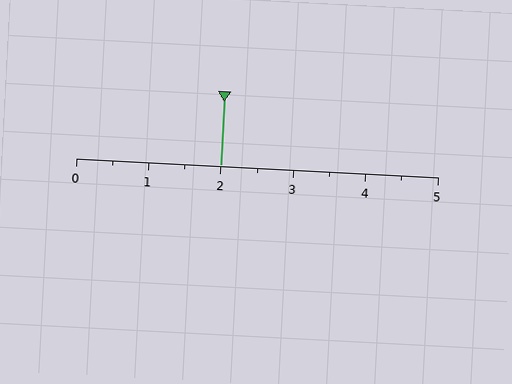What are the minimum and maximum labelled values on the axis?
The axis runs from 0 to 5.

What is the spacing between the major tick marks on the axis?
The major ticks are spaced 1 apart.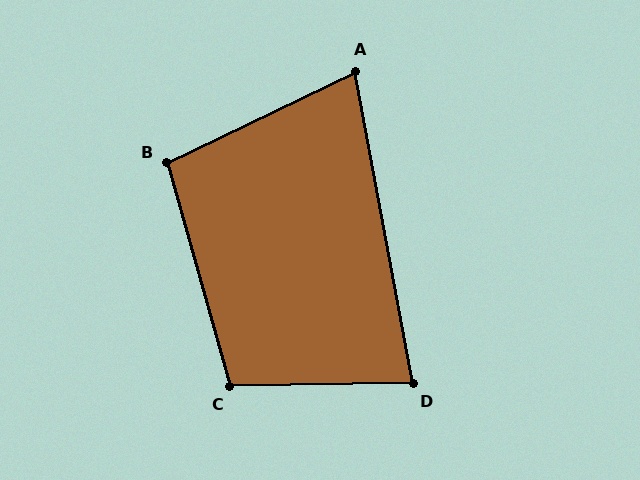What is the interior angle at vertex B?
Approximately 100 degrees (obtuse).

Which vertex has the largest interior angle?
C, at approximately 105 degrees.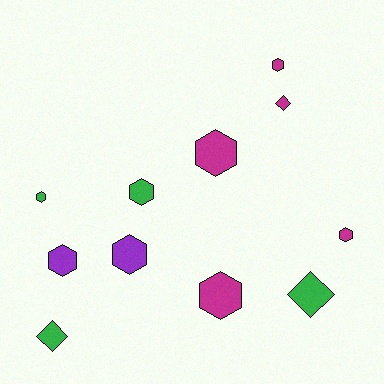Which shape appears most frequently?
Hexagon, with 8 objects.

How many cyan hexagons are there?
There are no cyan hexagons.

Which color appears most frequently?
Magenta, with 5 objects.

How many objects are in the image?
There are 11 objects.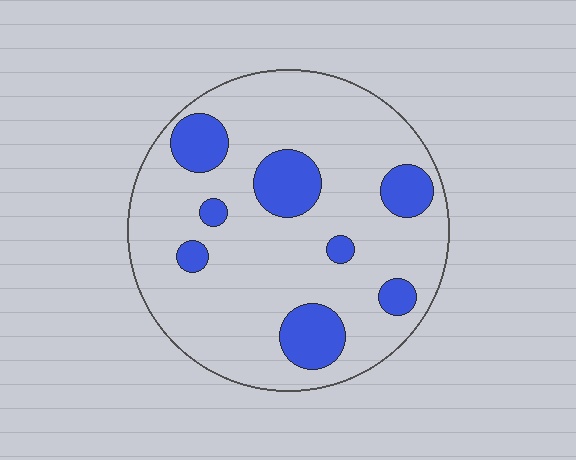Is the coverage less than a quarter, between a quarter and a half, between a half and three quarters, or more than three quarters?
Less than a quarter.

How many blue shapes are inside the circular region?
8.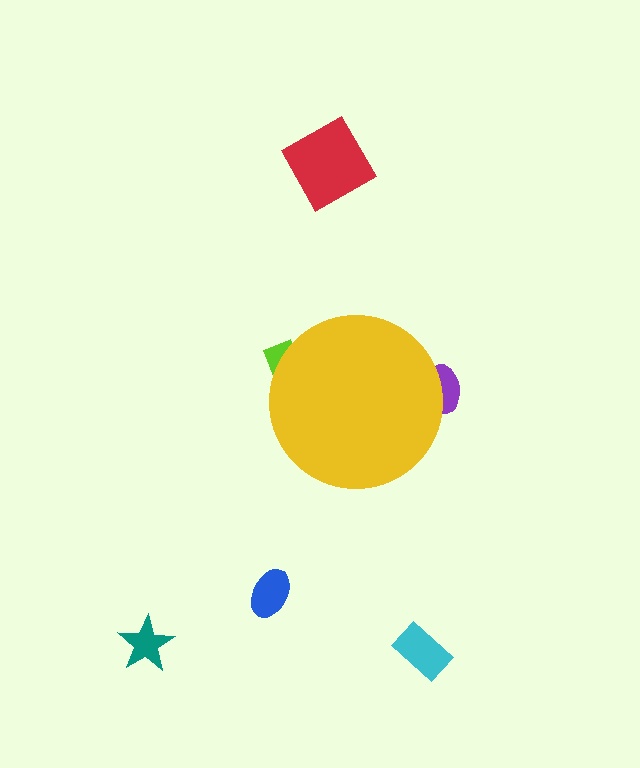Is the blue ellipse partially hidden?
No, the blue ellipse is fully visible.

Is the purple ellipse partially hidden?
Yes, the purple ellipse is partially hidden behind the yellow circle.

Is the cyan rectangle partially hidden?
No, the cyan rectangle is fully visible.